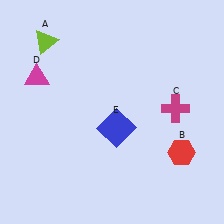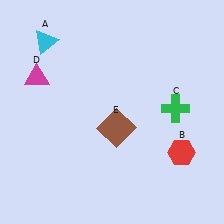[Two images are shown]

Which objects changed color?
A changed from lime to cyan. C changed from magenta to green. E changed from blue to brown.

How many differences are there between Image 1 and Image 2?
There are 3 differences between the two images.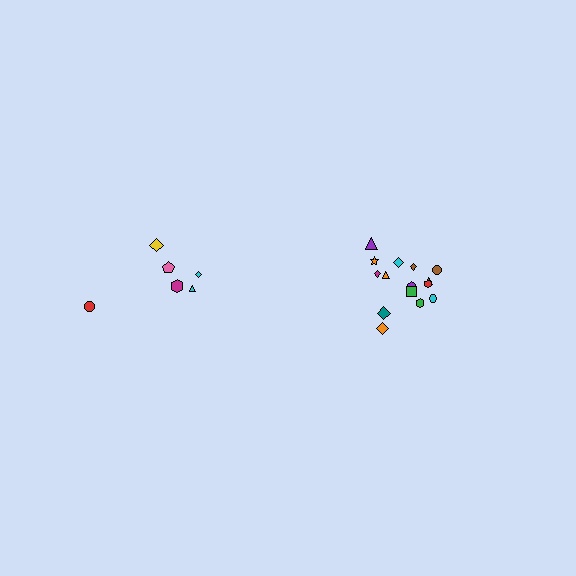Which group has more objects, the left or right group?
The right group.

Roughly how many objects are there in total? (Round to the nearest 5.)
Roughly 20 objects in total.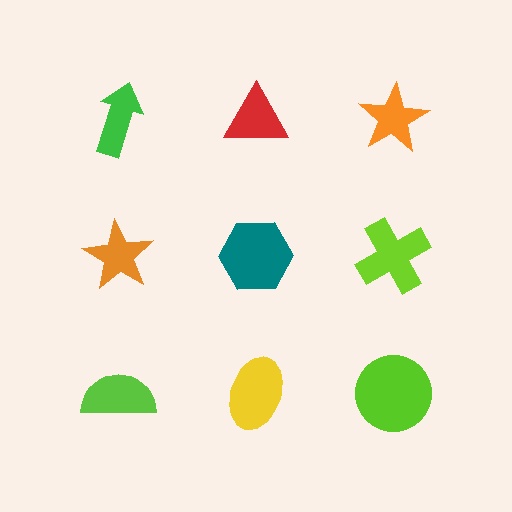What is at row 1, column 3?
An orange star.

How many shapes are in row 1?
3 shapes.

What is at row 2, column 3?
A lime cross.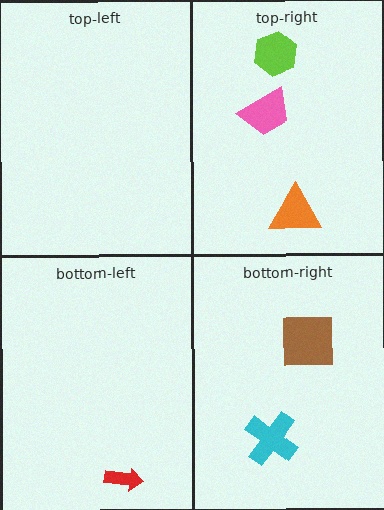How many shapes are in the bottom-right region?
2.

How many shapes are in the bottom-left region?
1.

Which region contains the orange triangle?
The top-right region.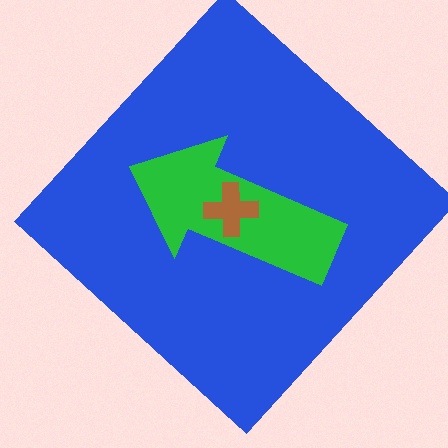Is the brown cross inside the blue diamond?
Yes.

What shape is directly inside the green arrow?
The brown cross.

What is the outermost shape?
The blue diamond.